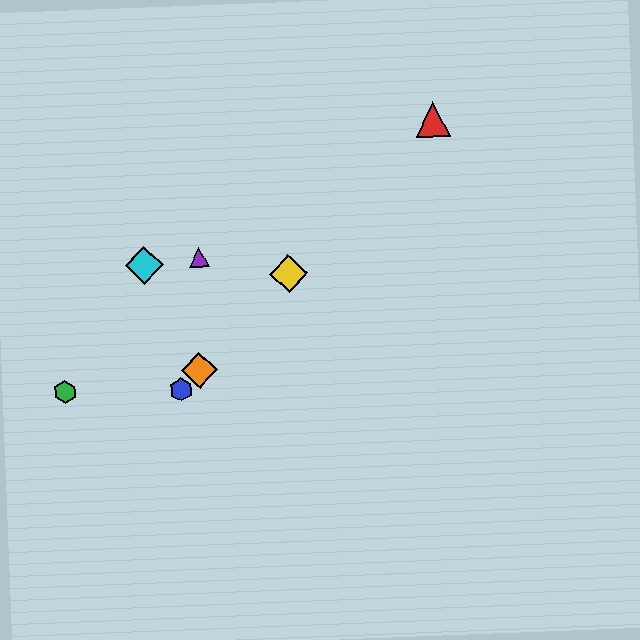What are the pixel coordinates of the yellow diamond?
The yellow diamond is at (289, 274).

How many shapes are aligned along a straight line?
4 shapes (the red triangle, the blue hexagon, the yellow diamond, the orange diamond) are aligned along a straight line.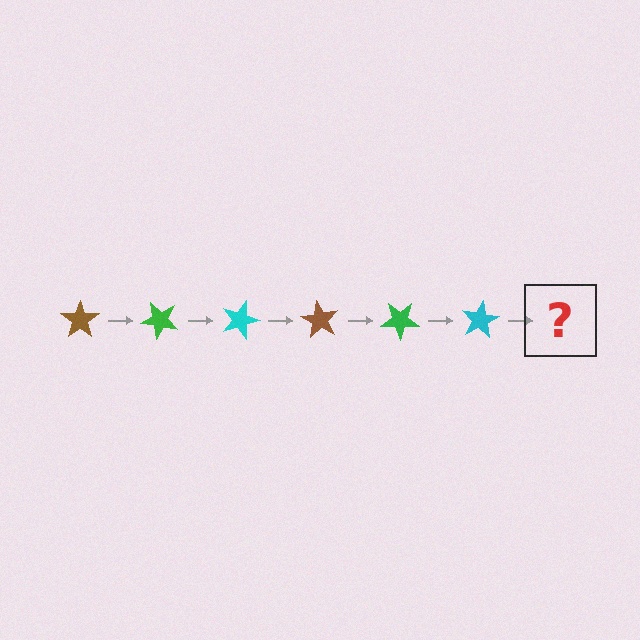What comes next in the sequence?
The next element should be a brown star, rotated 270 degrees from the start.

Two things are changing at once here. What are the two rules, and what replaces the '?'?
The two rules are that it rotates 45 degrees each step and the color cycles through brown, green, and cyan. The '?' should be a brown star, rotated 270 degrees from the start.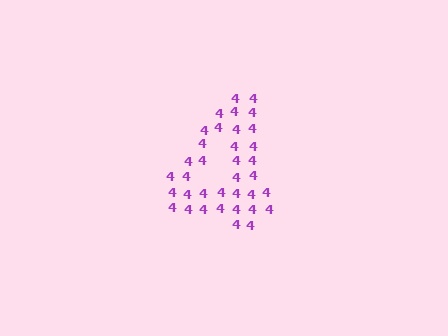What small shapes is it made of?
It is made of small digit 4's.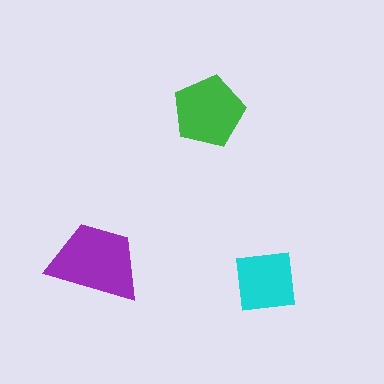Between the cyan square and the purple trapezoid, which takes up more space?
The purple trapezoid.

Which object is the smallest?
The cyan square.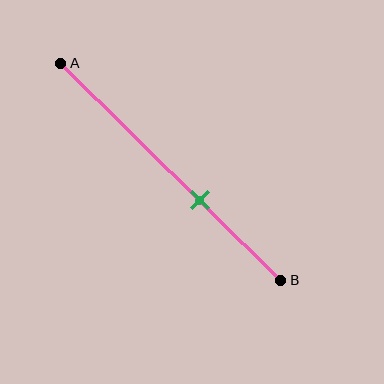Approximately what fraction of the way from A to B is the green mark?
The green mark is approximately 65% of the way from A to B.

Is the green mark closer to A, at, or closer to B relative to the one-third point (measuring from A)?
The green mark is closer to point B than the one-third point of segment AB.